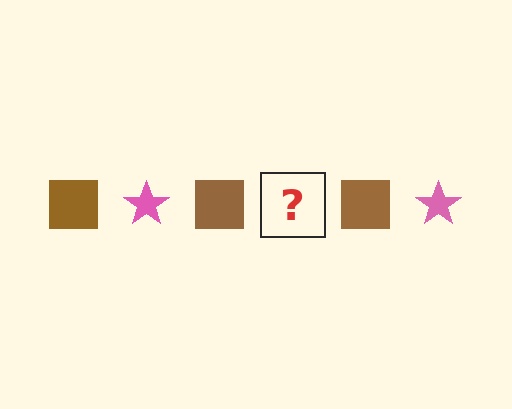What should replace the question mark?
The question mark should be replaced with a pink star.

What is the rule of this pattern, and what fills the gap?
The rule is that the pattern alternates between brown square and pink star. The gap should be filled with a pink star.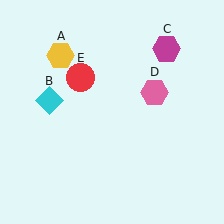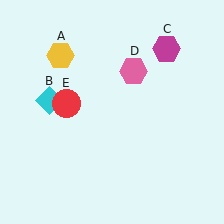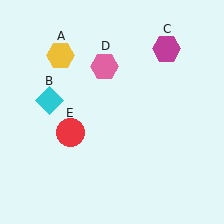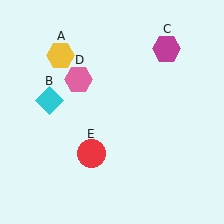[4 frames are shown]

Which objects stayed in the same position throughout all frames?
Yellow hexagon (object A) and cyan diamond (object B) and magenta hexagon (object C) remained stationary.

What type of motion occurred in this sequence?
The pink hexagon (object D), red circle (object E) rotated counterclockwise around the center of the scene.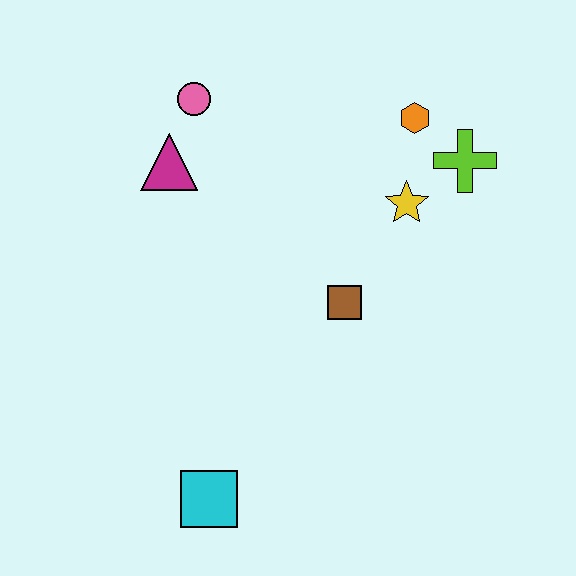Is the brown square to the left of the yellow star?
Yes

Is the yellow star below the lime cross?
Yes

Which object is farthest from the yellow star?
The cyan square is farthest from the yellow star.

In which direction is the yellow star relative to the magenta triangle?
The yellow star is to the right of the magenta triangle.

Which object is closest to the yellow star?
The lime cross is closest to the yellow star.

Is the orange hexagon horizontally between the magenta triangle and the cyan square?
No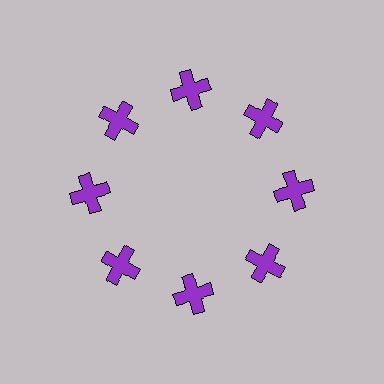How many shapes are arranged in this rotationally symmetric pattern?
There are 8 shapes, arranged in 8 groups of 1.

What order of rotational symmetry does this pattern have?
This pattern has 8-fold rotational symmetry.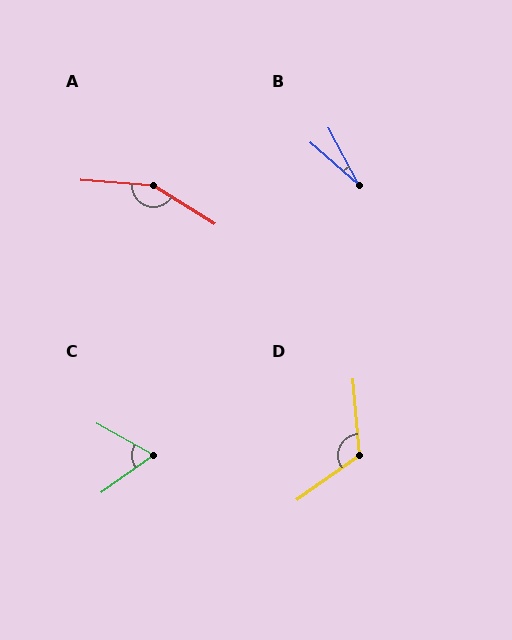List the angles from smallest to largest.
B (21°), C (64°), D (120°), A (152°).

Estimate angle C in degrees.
Approximately 64 degrees.